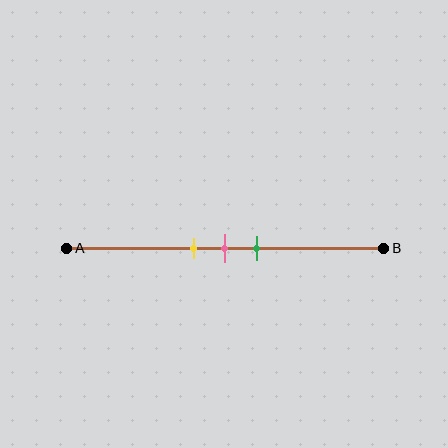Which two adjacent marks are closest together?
The yellow and pink marks are the closest adjacent pair.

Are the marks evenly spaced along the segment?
Yes, the marks are approximately evenly spaced.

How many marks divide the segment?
There are 3 marks dividing the segment.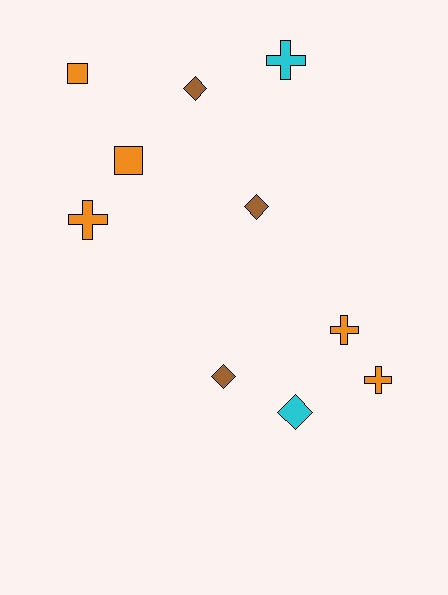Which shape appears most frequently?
Diamond, with 4 objects.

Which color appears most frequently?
Orange, with 5 objects.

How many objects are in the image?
There are 10 objects.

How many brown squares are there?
There are no brown squares.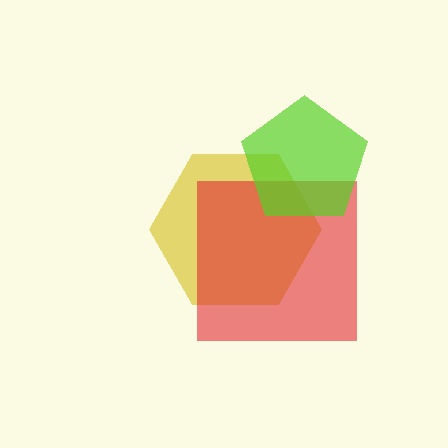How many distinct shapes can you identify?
There are 3 distinct shapes: a yellow hexagon, a red square, a lime pentagon.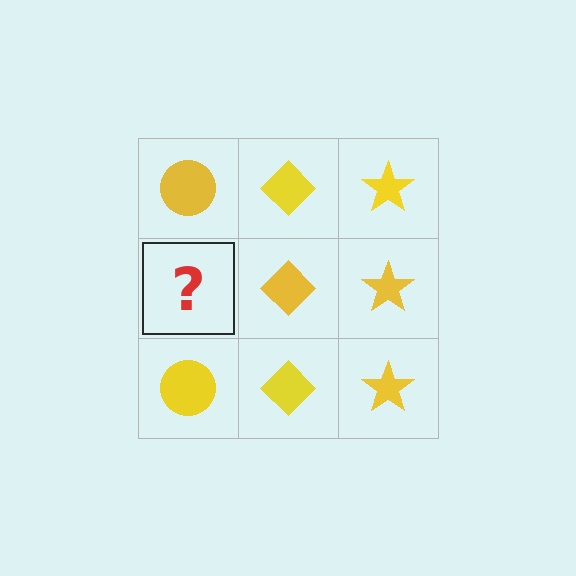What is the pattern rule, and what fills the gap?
The rule is that each column has a consistent shape. The gap should be filled with a yellow circle.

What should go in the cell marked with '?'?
The missing cell should contain a yellow circle.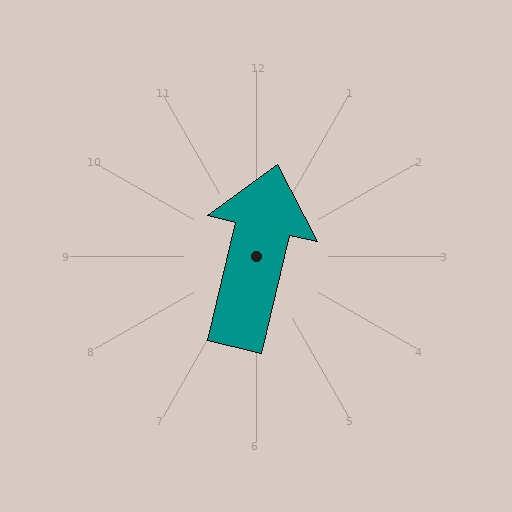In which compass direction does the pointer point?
North.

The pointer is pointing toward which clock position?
Roughly 12 o'clock.